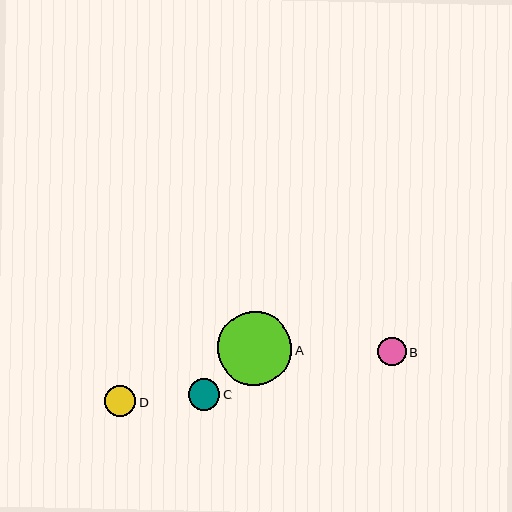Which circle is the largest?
Circle A is the largest with a size of approximately 74 pixels.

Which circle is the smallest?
Circle B is the smallest with a size of approximately 29 pixels.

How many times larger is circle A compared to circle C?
Circle A is approximately 2.4 times the size of circle C.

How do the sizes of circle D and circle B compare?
Circle D and circle B are approximately the same size.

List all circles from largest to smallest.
From largest to smallest: A, D, C, B.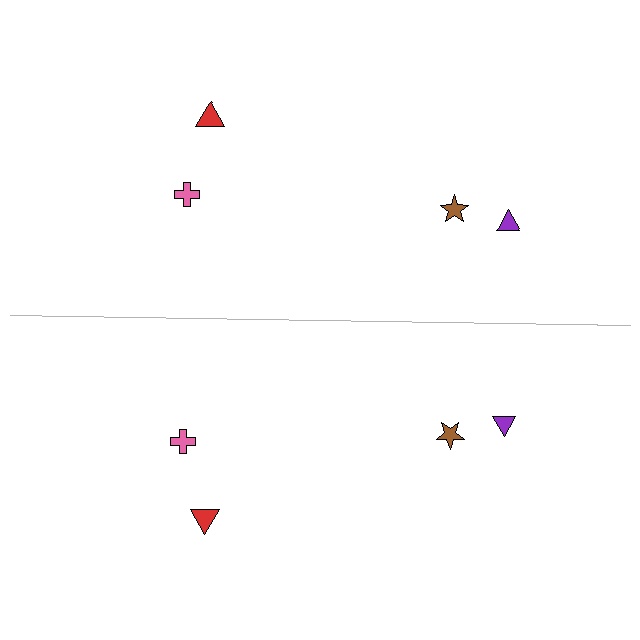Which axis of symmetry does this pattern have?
The pattern has a horizontal axis of symmetry running through the center of the image.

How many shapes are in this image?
There are 8 shapes in this image.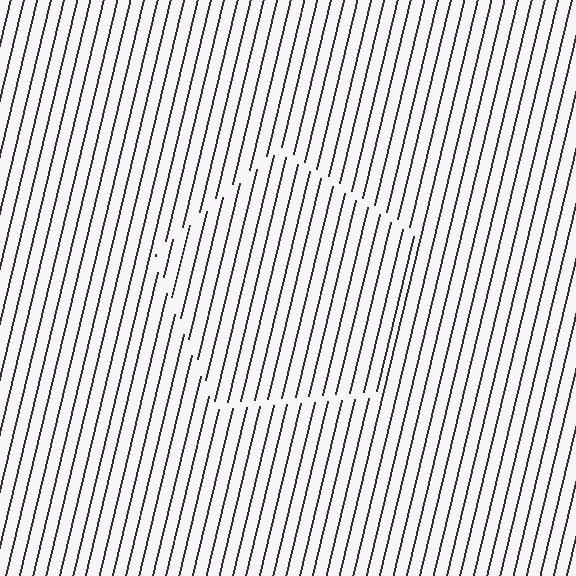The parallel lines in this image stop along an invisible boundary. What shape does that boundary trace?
An illusory pentagon. The interior of the shape contains the same grating, shifted by half a period — the contour is defined by the phase discontinuity where line-ends from the inner and outer gratings abut.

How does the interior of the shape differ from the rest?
The interior of the shape contains the same grating, shifted by half a period — the contour is defined by the phase discontinuity where line-ends from the inner and outer gratings abut.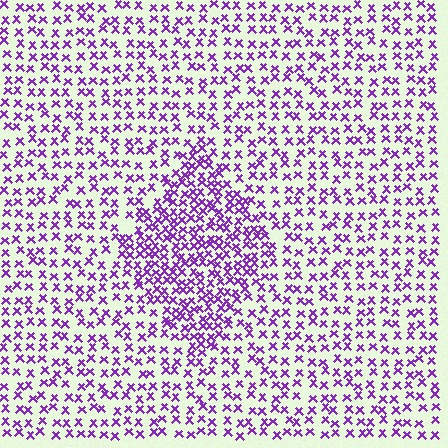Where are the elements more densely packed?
The elements are more densely packed inside the diamond boundary.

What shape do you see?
I see a diamond.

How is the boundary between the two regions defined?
The boundary is defined by a change in element density (approximately 1.9x ratio). All elements are the same color, size, and shape.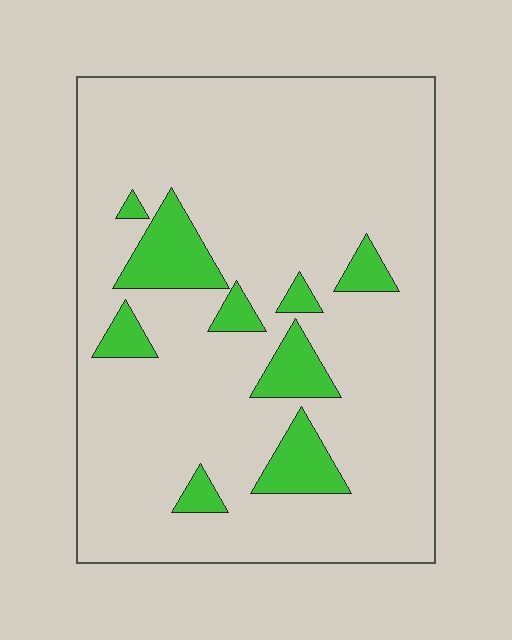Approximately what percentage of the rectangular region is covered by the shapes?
Approximately 15%.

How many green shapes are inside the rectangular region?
9.